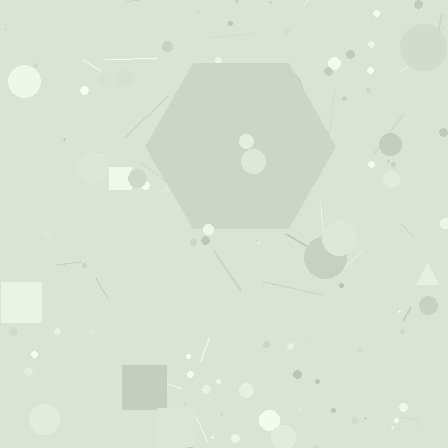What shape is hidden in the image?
A hexagon is hidden in the image.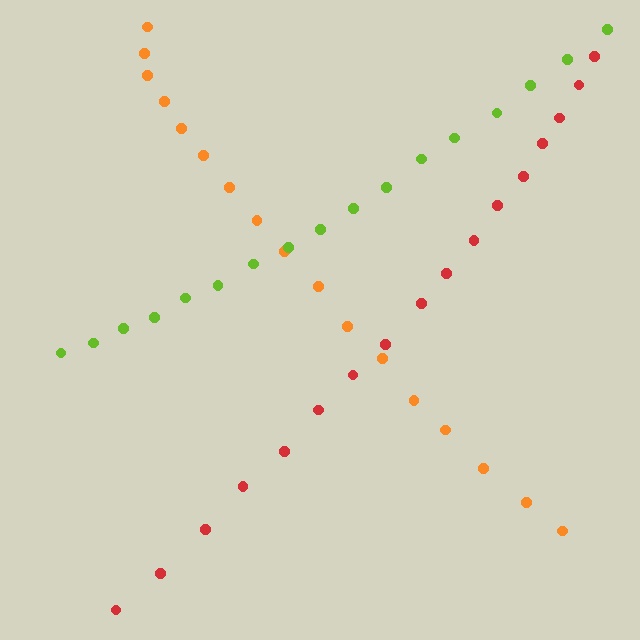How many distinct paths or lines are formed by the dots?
There are 3 distinct paths.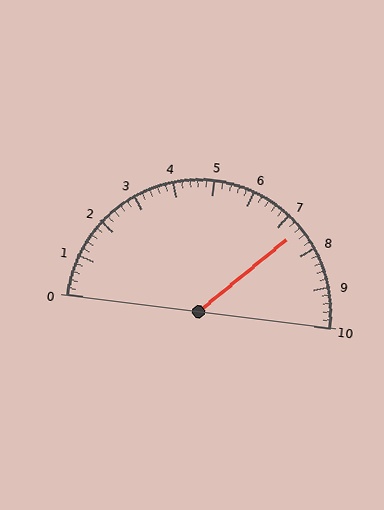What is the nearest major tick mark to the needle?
The nearest major tick mark is 7.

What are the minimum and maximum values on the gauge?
The gauge ranges from 0 to 10.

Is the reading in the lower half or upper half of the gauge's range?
The reading is in the upper half of the range (0 to 10).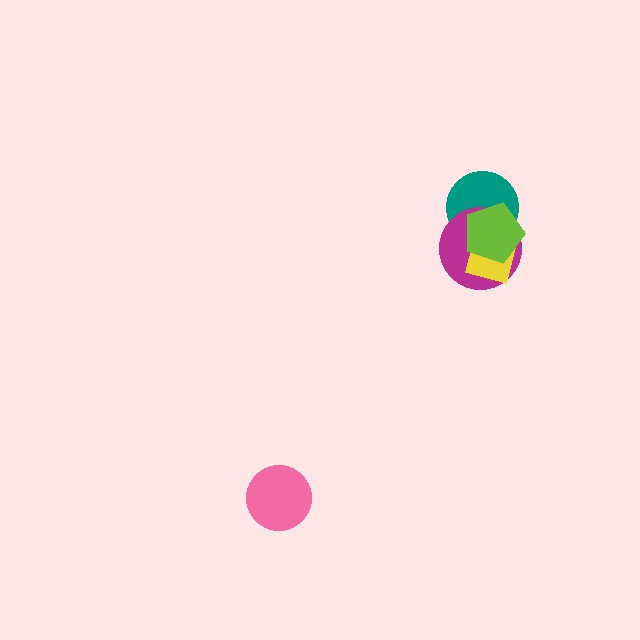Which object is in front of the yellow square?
The lime pentagon is in front of the yellow square.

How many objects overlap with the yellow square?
3 objects overlap with the yellow square.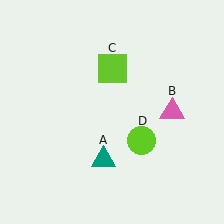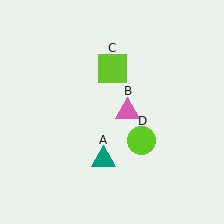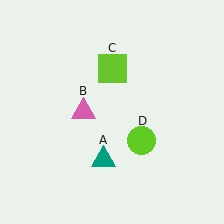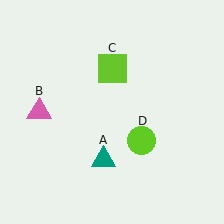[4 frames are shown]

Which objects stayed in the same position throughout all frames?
Teal triangle (object A) and lime square (object C) and lime circle (object D) remained stationary.